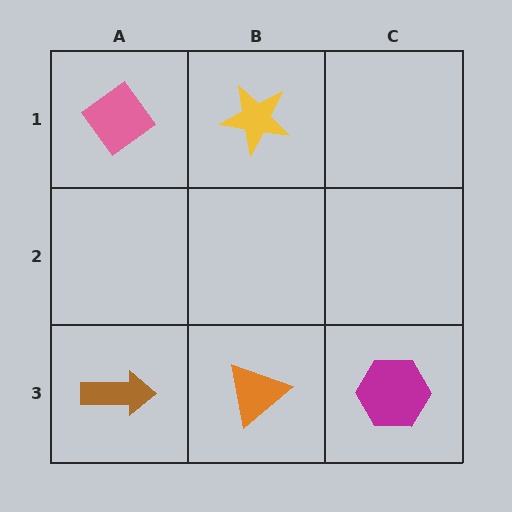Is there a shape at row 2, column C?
No, that cell is empty.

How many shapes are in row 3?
3 shapes.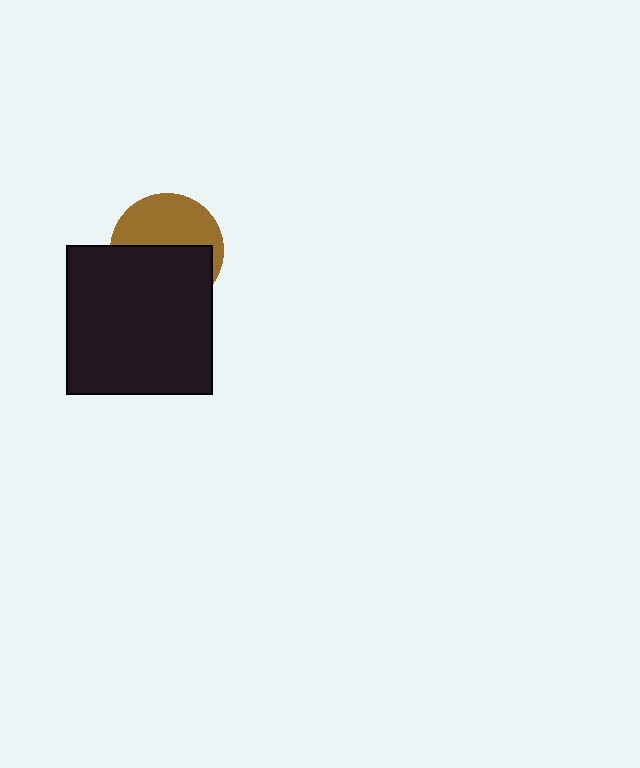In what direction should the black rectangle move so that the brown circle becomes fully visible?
The black rectangle should move down. That is the shortest direction to clear the overlap and leave the brown circle fully visible.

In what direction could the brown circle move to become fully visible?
The brown circle could move up. That would shift it out from behind the black rectangle entirely.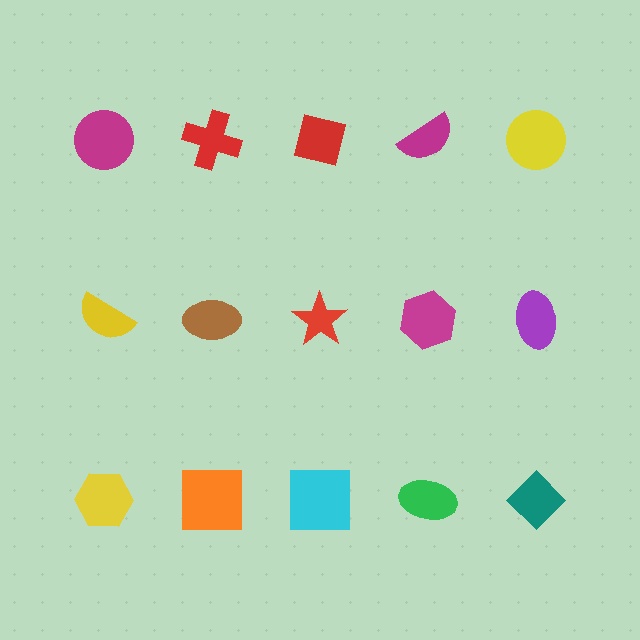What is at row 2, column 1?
A yellow semicircle.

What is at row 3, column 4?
A green ellipse.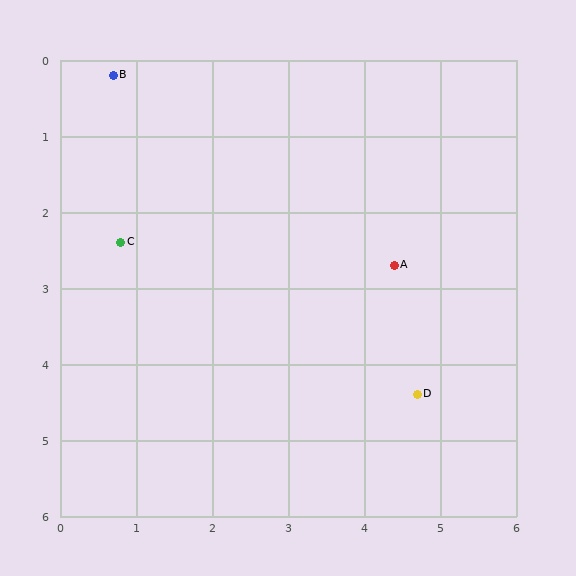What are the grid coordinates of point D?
Point D is at approximately (4.7, 4.4).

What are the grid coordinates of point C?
Point C is at approximately (0.8, 2.4).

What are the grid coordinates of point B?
Point B is at approximately (0.7, 0.2).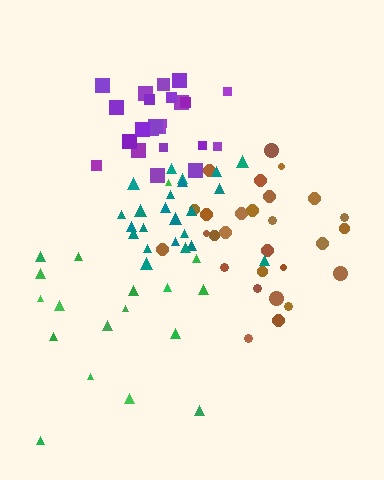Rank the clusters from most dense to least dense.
purple, teal, brown, green.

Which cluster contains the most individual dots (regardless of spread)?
Brown (28).